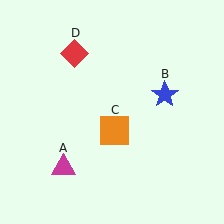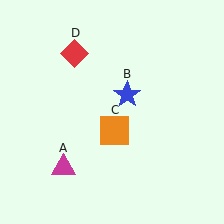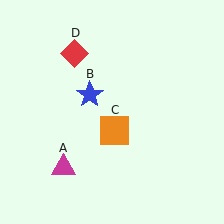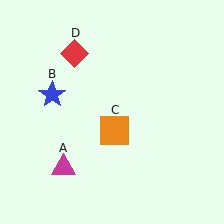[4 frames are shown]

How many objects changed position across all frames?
1 object changed position: blue star (object B).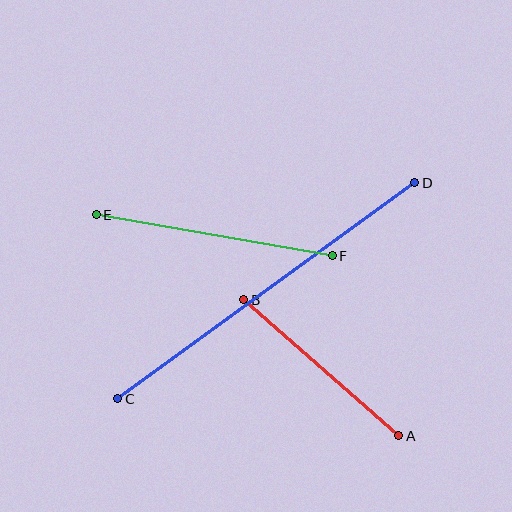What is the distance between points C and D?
The distance is approximately 367 pixels.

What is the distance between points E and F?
The distance is approximately 239 pixels.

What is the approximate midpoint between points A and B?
The midpoint is at approximately (321, 368) pixels.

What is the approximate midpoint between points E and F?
The midpoint is at approximately (214, 235) pixels.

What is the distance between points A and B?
The distance is approximately 206 pixels.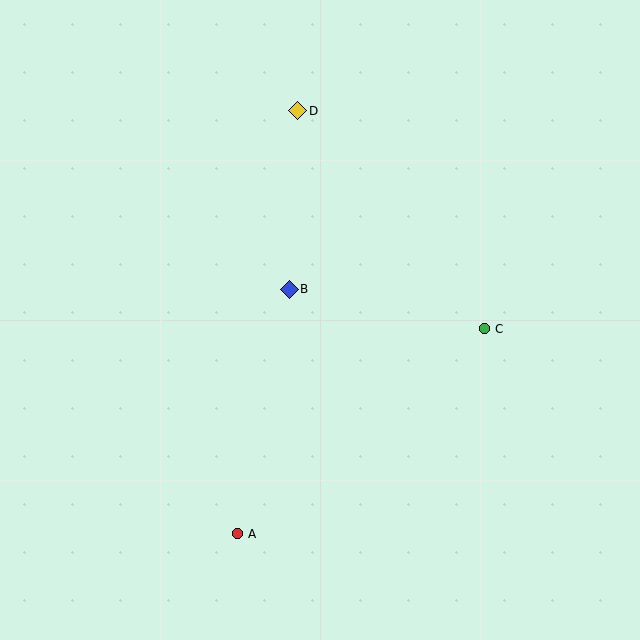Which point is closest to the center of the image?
Point B at (289, 289) is closest to the center.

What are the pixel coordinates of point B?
Point B is at (289, 289).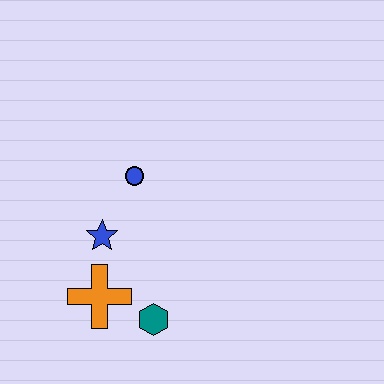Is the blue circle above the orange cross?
Yes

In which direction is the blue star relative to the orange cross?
The blue star is above the orange cross.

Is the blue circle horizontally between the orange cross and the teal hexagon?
Yes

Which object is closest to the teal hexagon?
The orange cross is closest to the teal hexagon.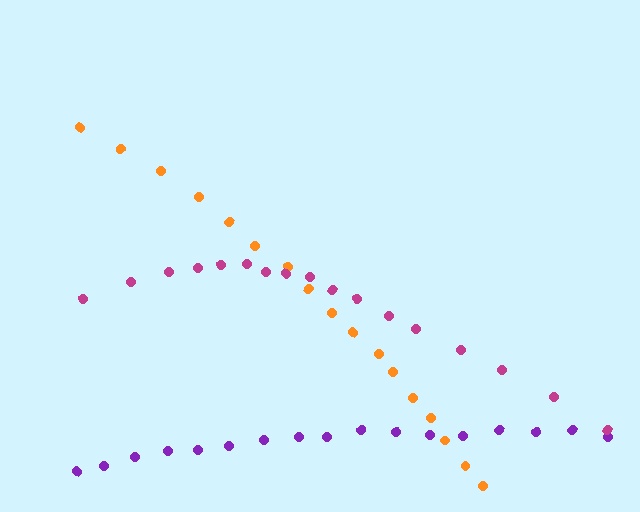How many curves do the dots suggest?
There are 3 distinct paths.